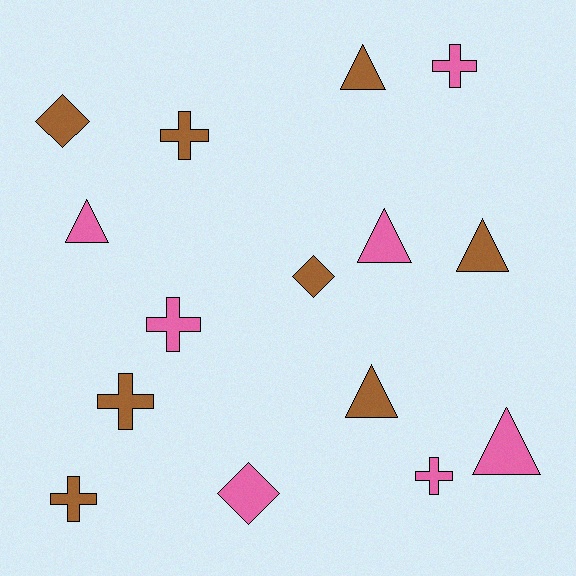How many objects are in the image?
There are 15 objects.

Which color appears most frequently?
Brown, with 8 objects.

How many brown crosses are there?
There are 3 brown crosses.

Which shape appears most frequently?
Triangle, with 6 objects.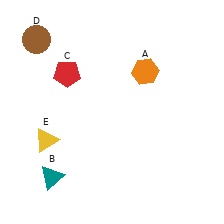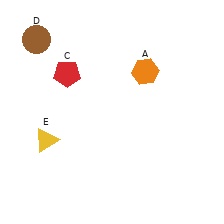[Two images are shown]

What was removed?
The teal triangle (B) was removed in Image 2.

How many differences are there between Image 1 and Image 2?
There is 1 difference between the two images.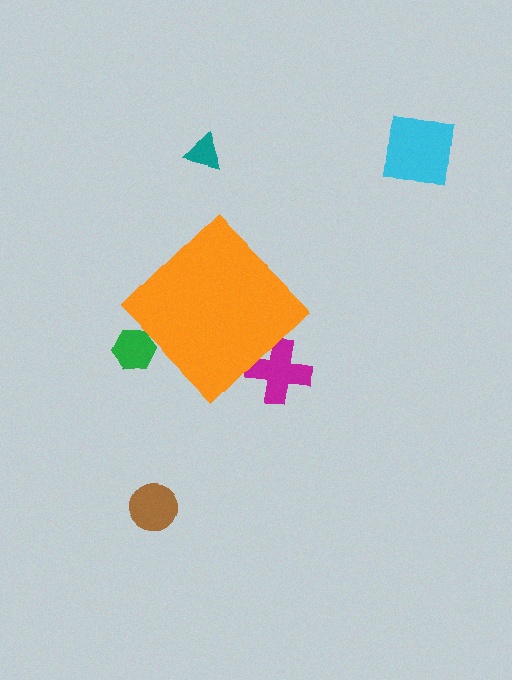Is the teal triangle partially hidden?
No, the teal triangle is fully visible.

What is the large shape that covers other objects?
An orange diamond.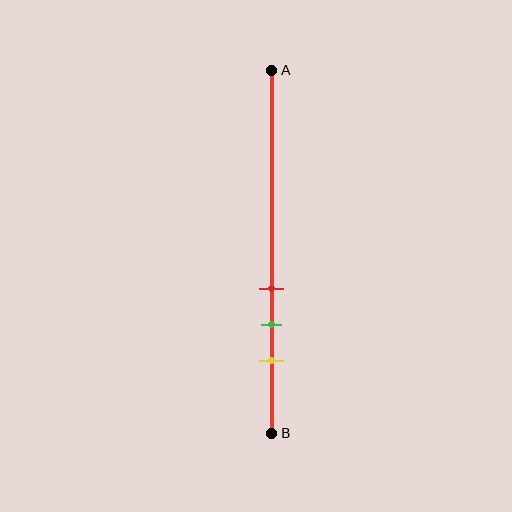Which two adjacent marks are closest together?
The red and green marks are the closest adjacent pair.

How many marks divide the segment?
There are 3 marks dividing the segment.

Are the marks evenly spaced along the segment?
Yes, the marks are approximately evenly spaced.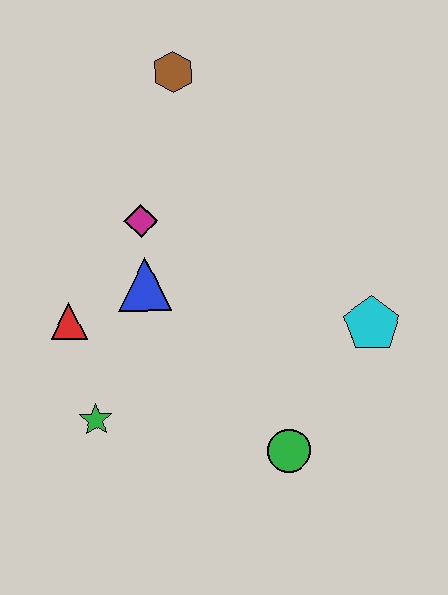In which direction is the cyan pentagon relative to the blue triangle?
The cyan pentagon is to the right of the blue triangle.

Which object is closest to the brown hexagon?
The magenta diamond is closest to the brown hexagon.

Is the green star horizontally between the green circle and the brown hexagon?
No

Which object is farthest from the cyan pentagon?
The brown hexagon is farthest from the cyan pentagon.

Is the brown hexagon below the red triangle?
No